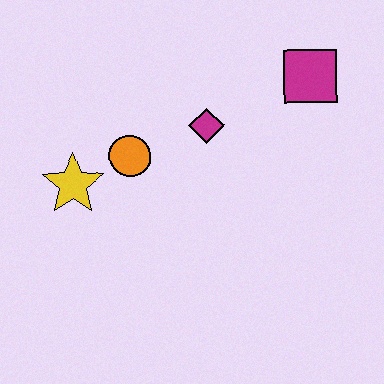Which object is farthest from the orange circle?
The magenta square is farthest from the orange circle.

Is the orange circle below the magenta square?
Yes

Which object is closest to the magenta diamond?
The orange circle is closest to the magenta diamond.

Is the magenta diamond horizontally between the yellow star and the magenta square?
Yes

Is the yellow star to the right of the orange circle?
No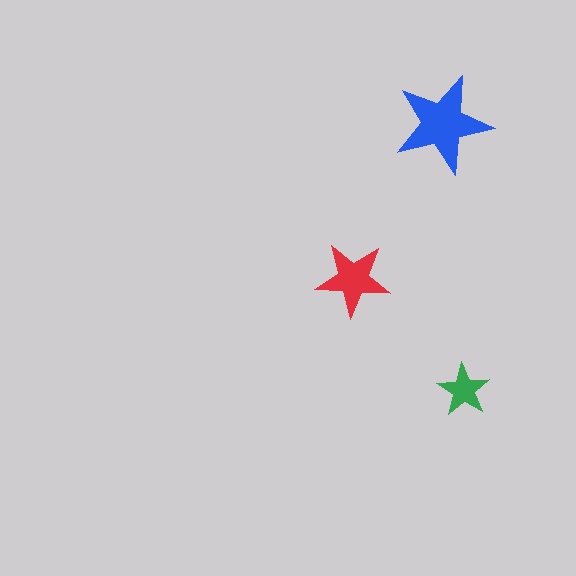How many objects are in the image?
There are 3 objects in the image.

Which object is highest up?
The blue star is topmost.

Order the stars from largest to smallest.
the blue one, the red one, the green one.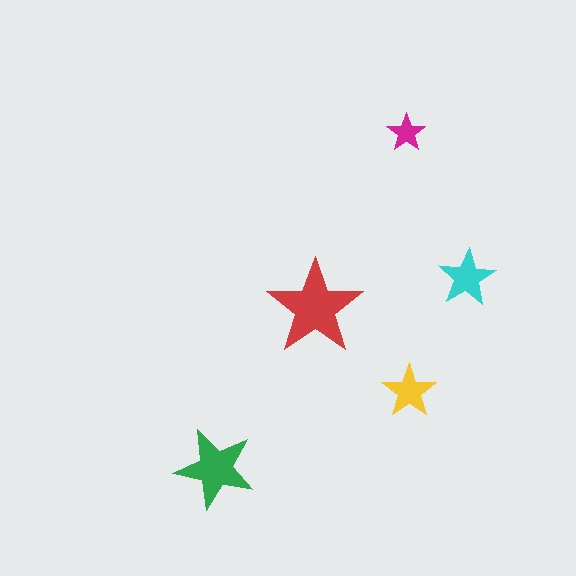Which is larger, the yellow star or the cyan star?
The cyan one.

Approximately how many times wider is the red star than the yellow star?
About 2 times wider.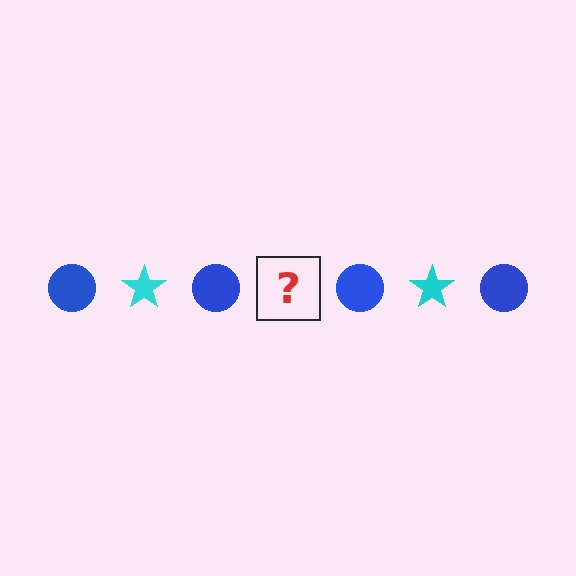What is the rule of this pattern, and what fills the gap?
The rule is that the pattern alternates between blue circle and cyan star. The gap should be filled with a cyan star.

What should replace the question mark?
The question mark should be replaced with a cyan star.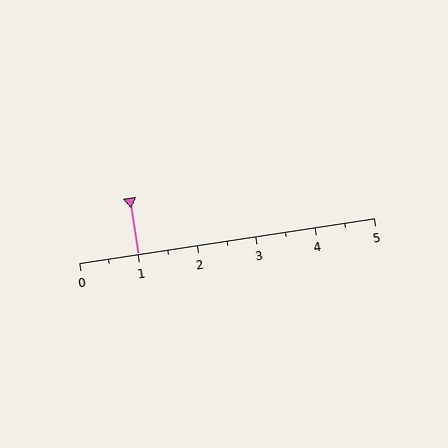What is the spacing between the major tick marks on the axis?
The major ticks are spaced 1 apart.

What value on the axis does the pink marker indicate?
The marker indicates approximately 1.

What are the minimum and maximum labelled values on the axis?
The axis runs from 0 to 5.